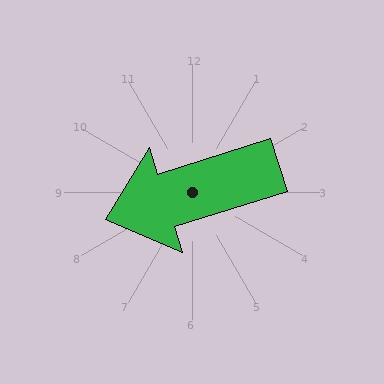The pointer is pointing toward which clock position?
Roughly 8 o'clock.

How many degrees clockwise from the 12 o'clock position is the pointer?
Approximately 253 degrees.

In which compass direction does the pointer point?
West.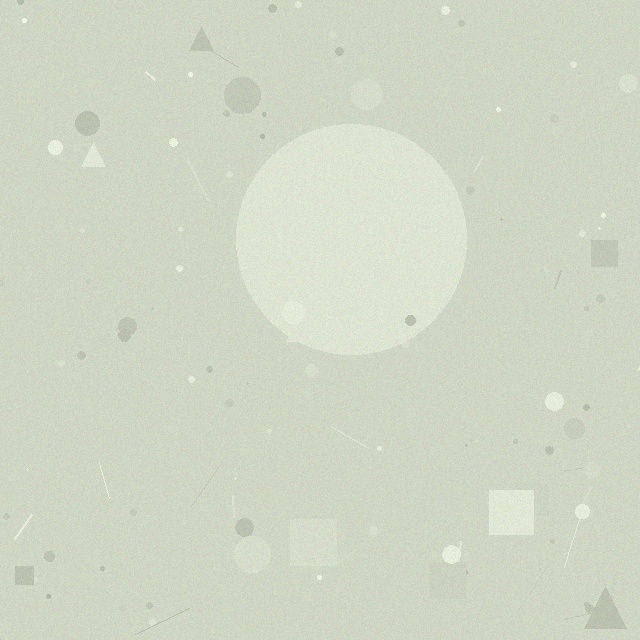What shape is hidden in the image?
A circle is hidden in the image.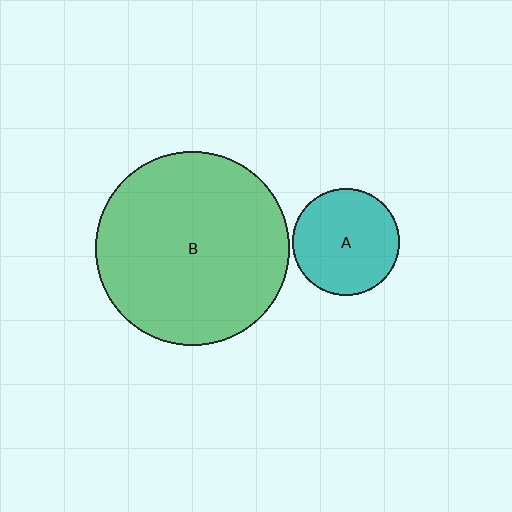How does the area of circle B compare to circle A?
Approximately 3.3 times.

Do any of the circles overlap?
No, none of the circles overlap.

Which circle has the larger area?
Circle B (green).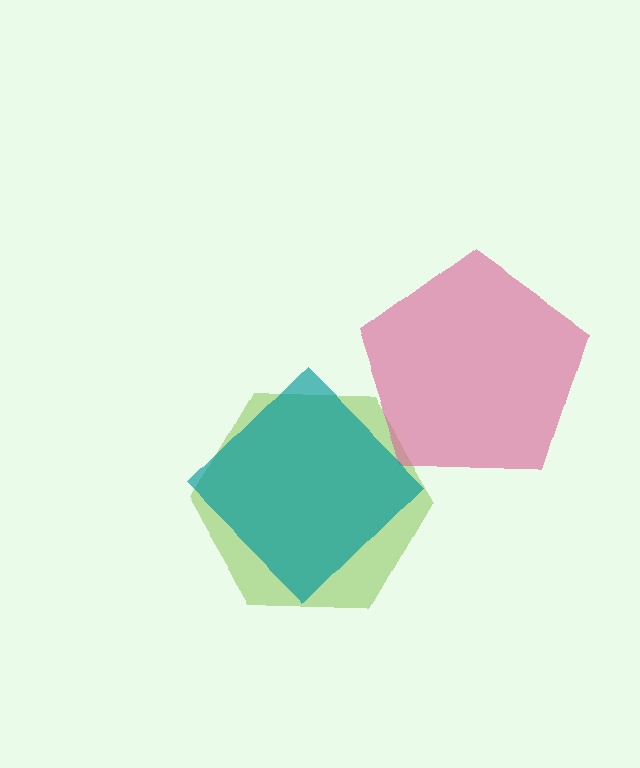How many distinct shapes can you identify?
There are 3 distinct shapes: a lime hexagon, a pink pentagon, a teal diamond.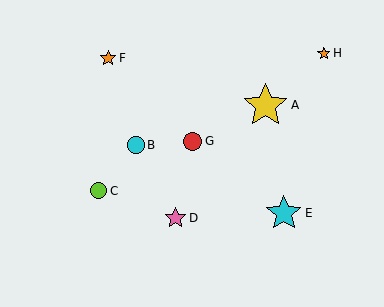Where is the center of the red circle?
The center of the red circle is at (193, 141).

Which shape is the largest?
The yellow star (labeled A) is the largest.